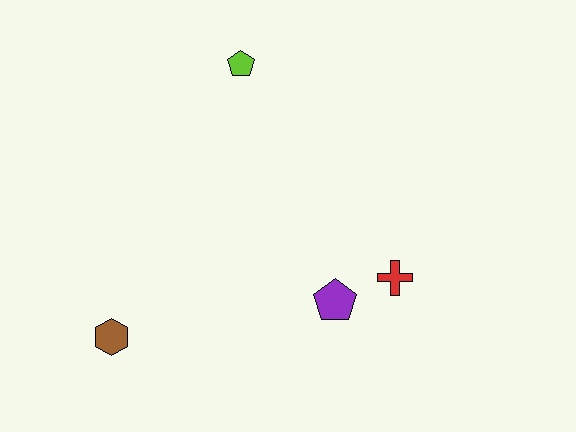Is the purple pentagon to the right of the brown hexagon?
Yes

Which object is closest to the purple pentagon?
The red cross is closest to the purple pentagon.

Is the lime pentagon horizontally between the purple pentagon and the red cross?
No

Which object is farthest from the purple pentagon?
The lime pentagon is farthest from the purple pentagon.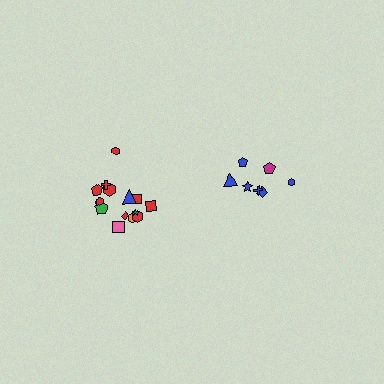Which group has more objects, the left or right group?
The left group.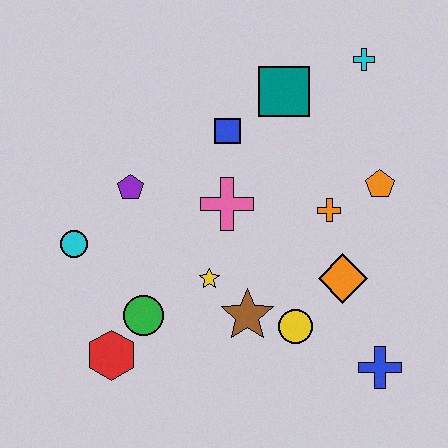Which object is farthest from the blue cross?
The cyan circle is farthest from the blue cross.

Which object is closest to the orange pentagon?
The orange cross is closest to the orange pentagon.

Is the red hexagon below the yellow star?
Yes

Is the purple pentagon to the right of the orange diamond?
No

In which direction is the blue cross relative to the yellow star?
The blue cross is to the right of the yellow star.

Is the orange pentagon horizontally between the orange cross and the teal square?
No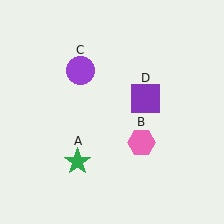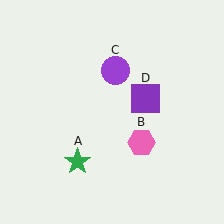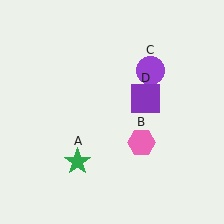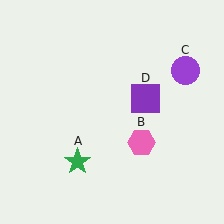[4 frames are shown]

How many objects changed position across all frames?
1 object changed position: purple circle (object C).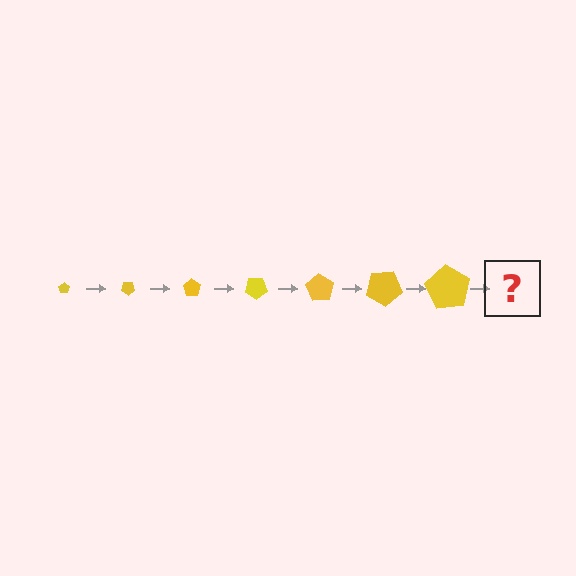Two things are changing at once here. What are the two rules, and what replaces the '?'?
The two rules are that the pentagon grows larger each step and it rotates 35 degrees each step. The '?' should be a pentagon, larger than the previous one and rotated 245 degrees from the start.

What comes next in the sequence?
The next element should be a pentagon, larger than the previous one and rotated 245 degrees from the start.